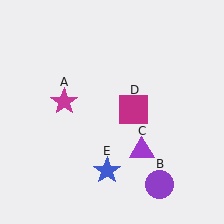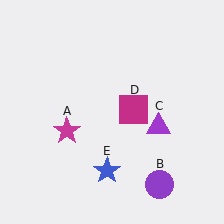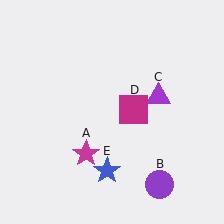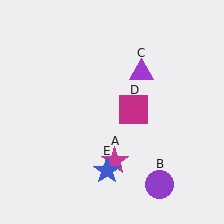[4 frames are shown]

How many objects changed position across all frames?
2 objects changed position: magenta star (object A), purple triangle (object C).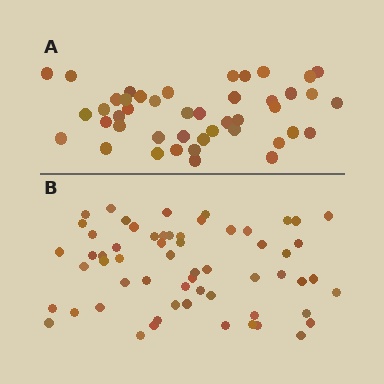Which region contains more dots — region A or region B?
Region B (the bottom region) has more dots.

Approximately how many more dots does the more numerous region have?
Region B has approximately 15 more dots than region A.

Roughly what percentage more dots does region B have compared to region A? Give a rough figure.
About 35% more.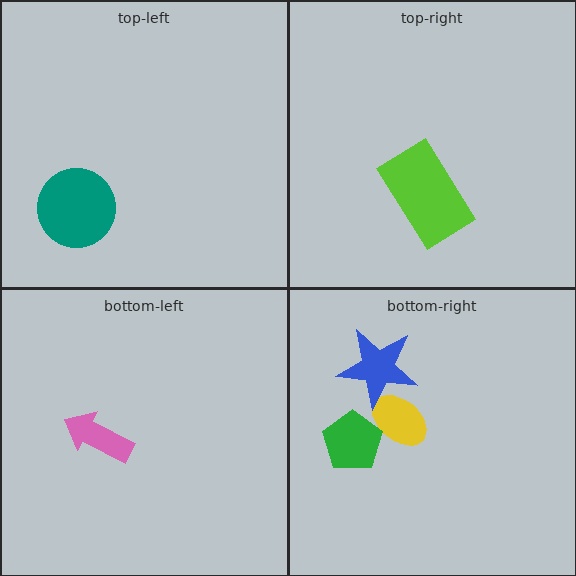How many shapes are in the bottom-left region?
1.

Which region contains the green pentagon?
The bottom-right region.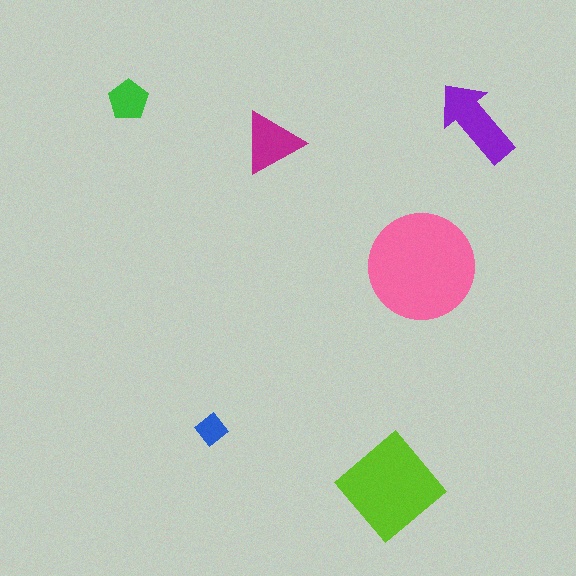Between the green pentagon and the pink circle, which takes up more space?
The pink circle.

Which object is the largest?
The pink circle.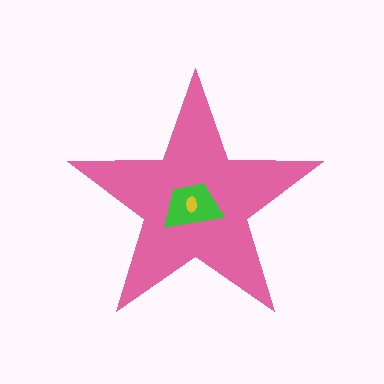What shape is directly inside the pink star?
The green trapezoid.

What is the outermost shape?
The pink star.